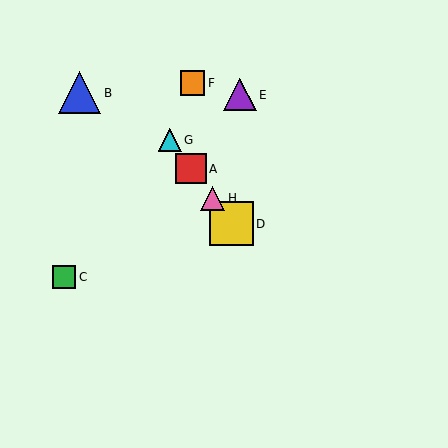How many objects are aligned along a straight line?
4 objects (A, D, G, H) are aligned along a straight line.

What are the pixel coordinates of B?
Object B is at (80, 93).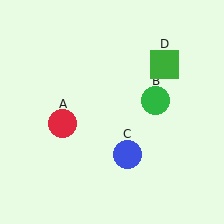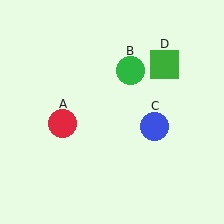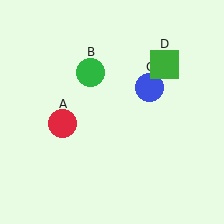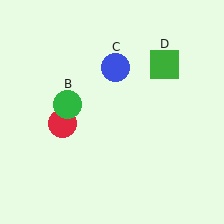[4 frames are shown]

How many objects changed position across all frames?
2 objects changed position: green circle (object B), blue circle (object C).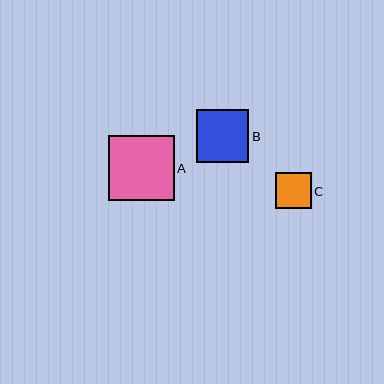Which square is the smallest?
Square C is the smallest with a size of approximately 35 pixels.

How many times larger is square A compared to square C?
Square A is approximately 1.9 times the size of square C.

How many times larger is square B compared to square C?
Square B is approximately 1.5 times the size of square C.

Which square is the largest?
Square A is the largest with a size of approximately 65 pixels.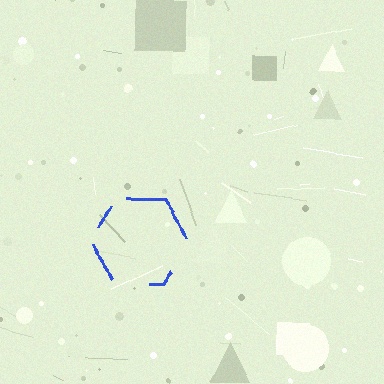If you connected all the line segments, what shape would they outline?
They would outline a hexagon.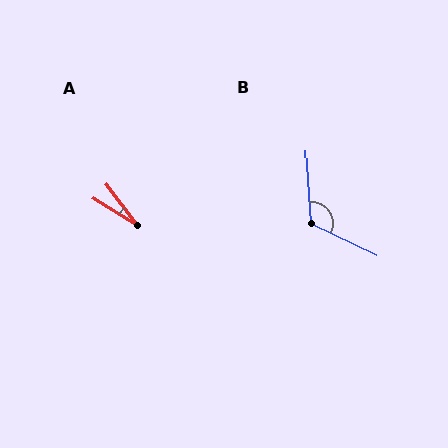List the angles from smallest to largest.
A (21°), B (119°).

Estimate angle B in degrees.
Approximately 119 degrees.